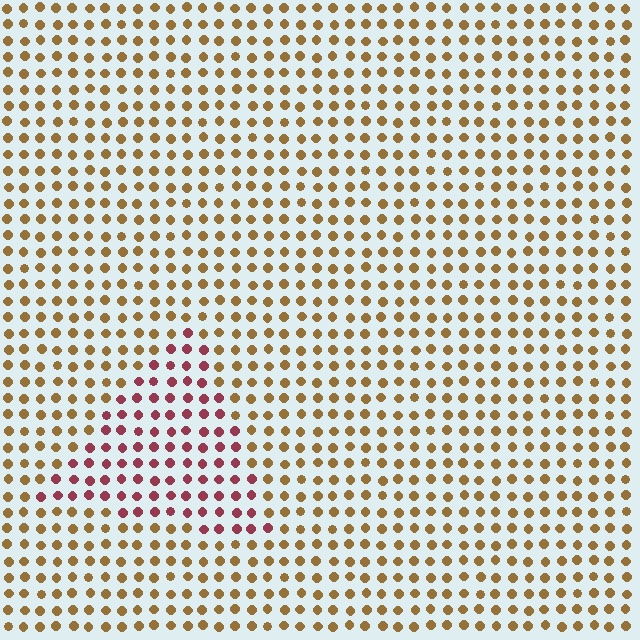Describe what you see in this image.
The image is filled with small brown elements in a uniform arrangement. A triangle-shaped region is visible where the elements are tinted to a slightly different hue, forming a subtle color boundary.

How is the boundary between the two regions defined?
The boundary is defined purely by a slight shift in hue (about 52 degrees). Spacing, size, and orientation are identical on both sides.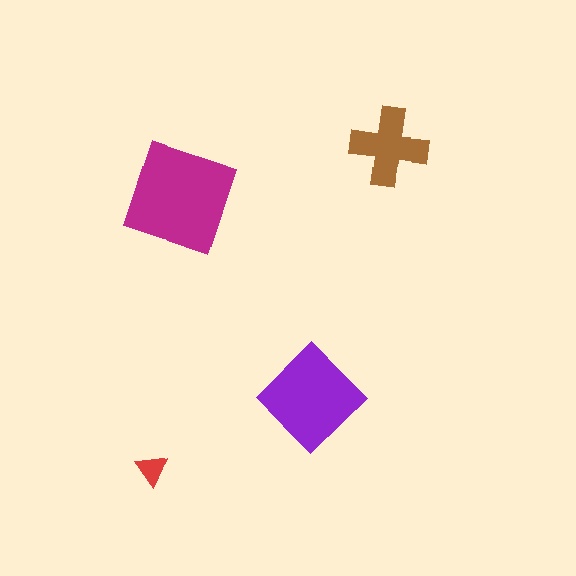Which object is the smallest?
The red triangle.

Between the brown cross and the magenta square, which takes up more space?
The magenta square.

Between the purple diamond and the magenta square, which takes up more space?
The magenta square.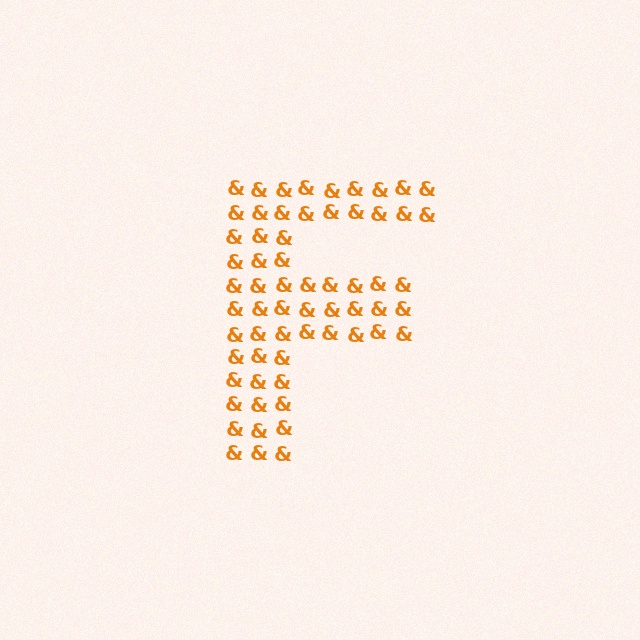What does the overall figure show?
The overall figure shows the letter F.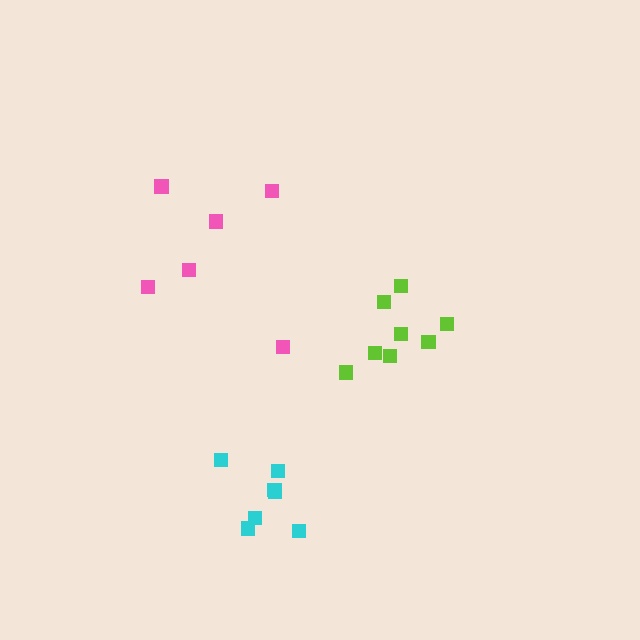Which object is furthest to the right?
The lime cluster is rightmost.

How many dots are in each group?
Group 1: 8 dots, Group 2: 7 dots, Group 3: 6 dots (21 total).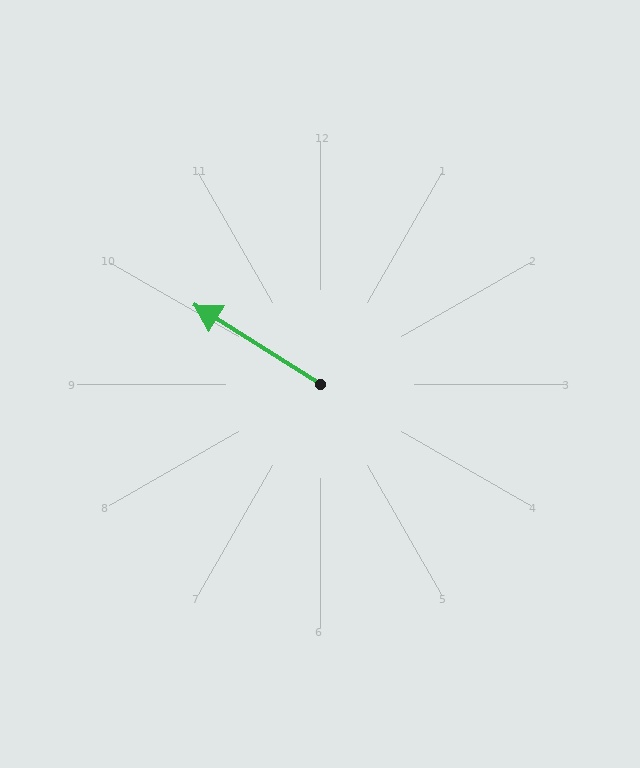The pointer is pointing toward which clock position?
Roughly 10 o'clock.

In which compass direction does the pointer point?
Northwest.